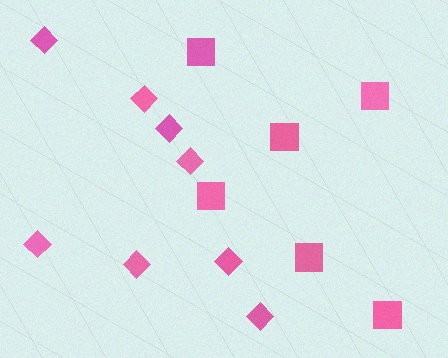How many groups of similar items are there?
There are 2 groups: one group of diamonds (8) and one group of squares (6).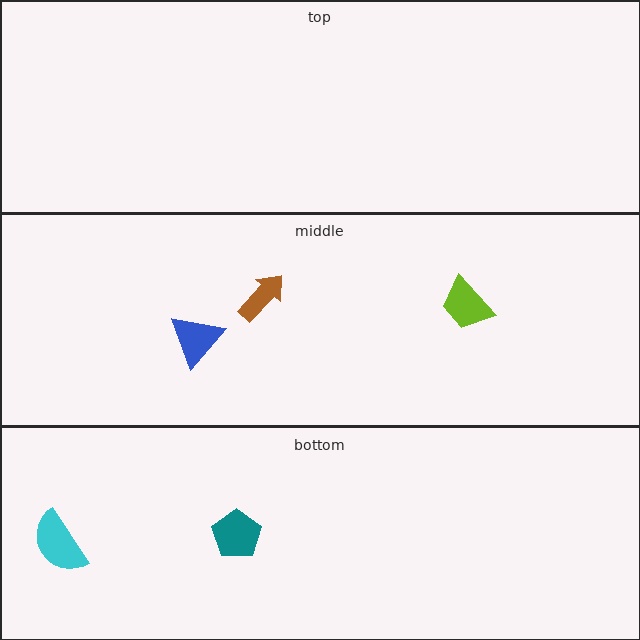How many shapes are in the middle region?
3.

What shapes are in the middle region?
The lime trapezoid, the blue triangle, the brown arrow.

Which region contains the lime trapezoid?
The middle region.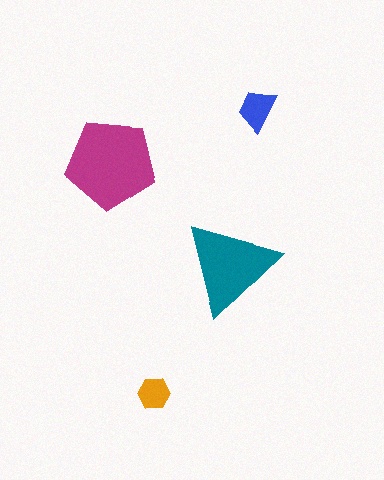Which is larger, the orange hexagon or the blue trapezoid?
The blue trapezoid.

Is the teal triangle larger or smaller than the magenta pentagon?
Smaller.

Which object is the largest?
The magenta pentagon.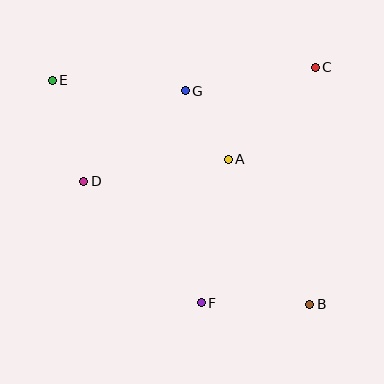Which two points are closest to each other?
Points A and G are closest to each other.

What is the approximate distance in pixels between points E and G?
The distance between E and G is approximately 133 pixels.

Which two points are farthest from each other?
Points B and E are farthest from each other.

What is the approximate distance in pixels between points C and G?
The distance between C and G is approximately 132 pixels.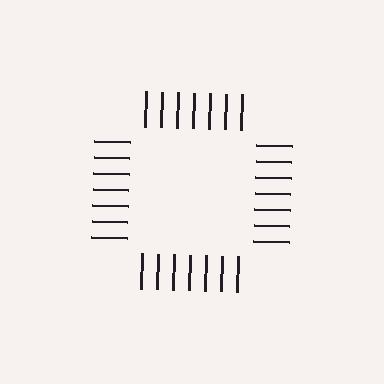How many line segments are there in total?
28 — 7 along each of the 4 edges.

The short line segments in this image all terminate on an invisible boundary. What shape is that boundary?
An illusory square — the line segments terminate on its edges but no continuous stroke is drawn.